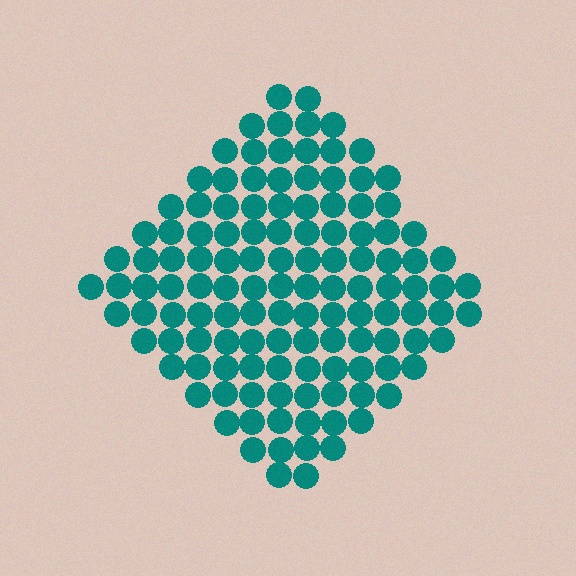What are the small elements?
The small elements are circles.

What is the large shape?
The large shape is a diamond.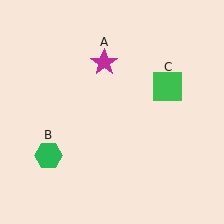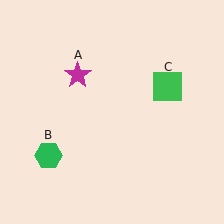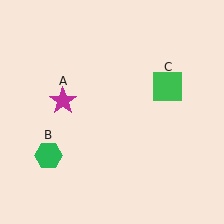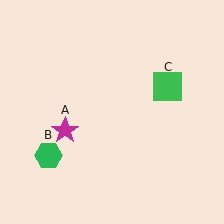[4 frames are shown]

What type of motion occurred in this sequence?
The magenta star (object A) rotated counterclockwise around the center of the scene.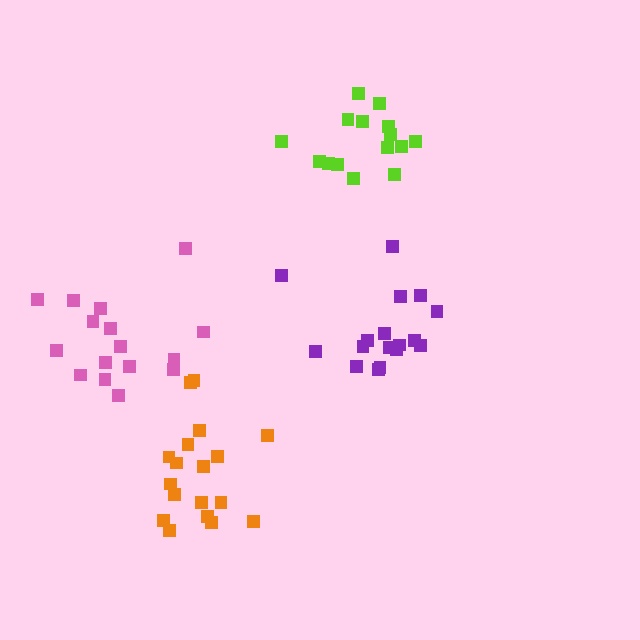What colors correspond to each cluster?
The clusters are colored: pink, lime, orange, purple.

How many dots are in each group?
Group 1: 16 dots, Group 2: 15 dots, Group 3: 18 dots, Group 4: 18 dots (67 total).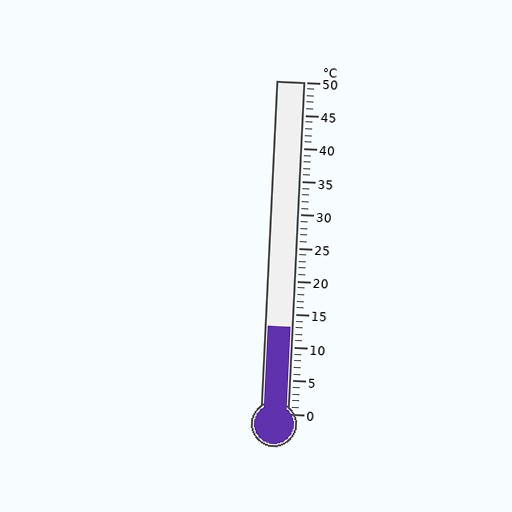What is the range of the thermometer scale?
The thermometer scale ranges from 0°C to 50°C.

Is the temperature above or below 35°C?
The temperature is below 35°C.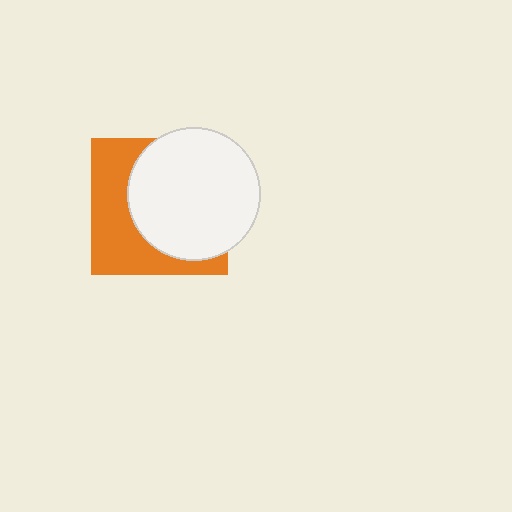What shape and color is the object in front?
The object in front is a white circle.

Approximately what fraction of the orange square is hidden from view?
Roughly 58% of the orange square is hidden behind the white circle.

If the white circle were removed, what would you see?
You would see the complete orange square.